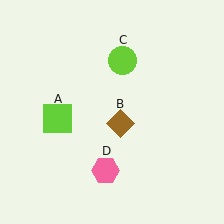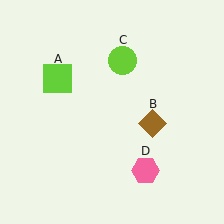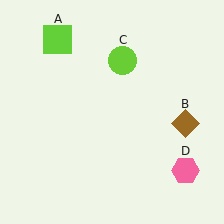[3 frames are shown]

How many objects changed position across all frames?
3 objects changed position: lime square (object A), brown diamond (object B), pink hexagon (object D).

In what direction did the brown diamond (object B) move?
The brown diamond (object B) moved right.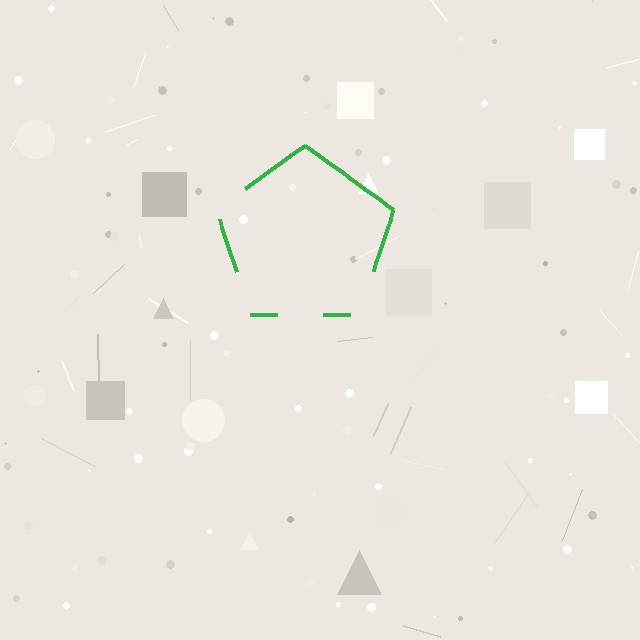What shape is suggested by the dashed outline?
The dashed outline suggests a pentagon.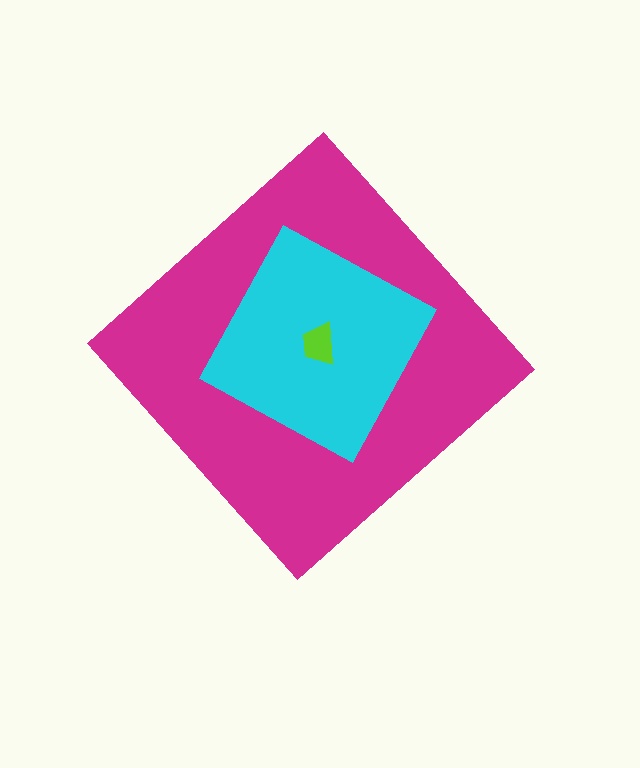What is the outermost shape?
The magenta diamond.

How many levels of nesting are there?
3.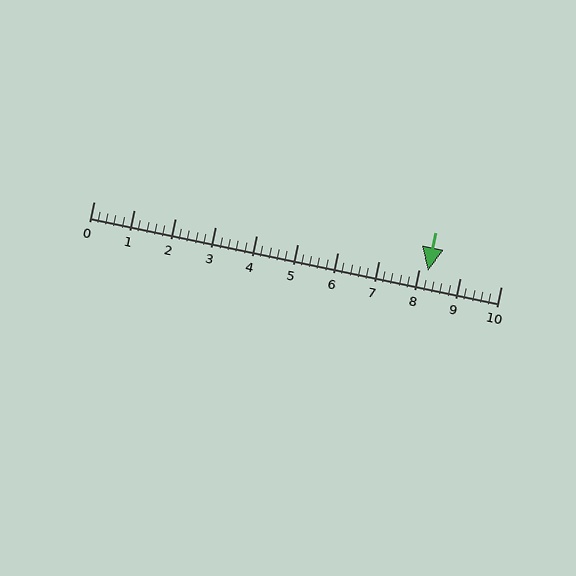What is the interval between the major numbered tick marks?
The major tick marks are spaced 1 units apart.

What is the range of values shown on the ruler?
The ruler shows values from 0 to 10.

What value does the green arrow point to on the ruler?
The green arrow points to approximately 8.2.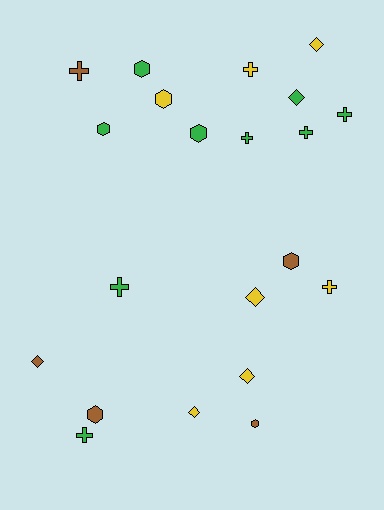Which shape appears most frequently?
Cross, with 8 objects.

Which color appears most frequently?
Green, with 9 objects.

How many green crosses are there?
There are 5 green crosses.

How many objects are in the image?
There are 21 objects.